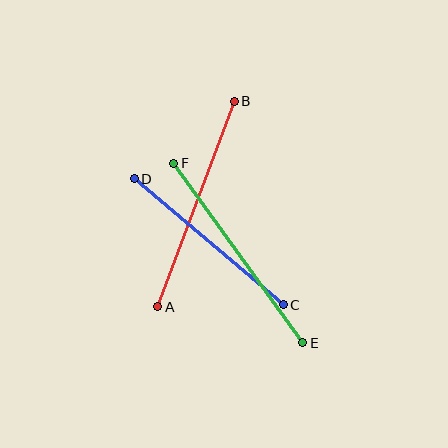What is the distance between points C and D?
The distance is approximately 195 pixels.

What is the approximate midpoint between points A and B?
The midpoint is at approximately (196, 204) pixels.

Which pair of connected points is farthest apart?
Points E and F are farthest apart.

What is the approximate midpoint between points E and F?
The midpoint is at approximately (238, 253) pixels.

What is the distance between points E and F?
The distance is approximately 221 pixels.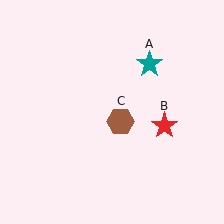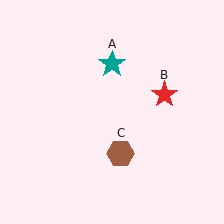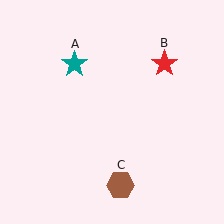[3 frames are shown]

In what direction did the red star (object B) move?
The red star (object B) moved up.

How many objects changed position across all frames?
3 objects changed position: teal star (object A), red star (object B), brown hexagon (object C).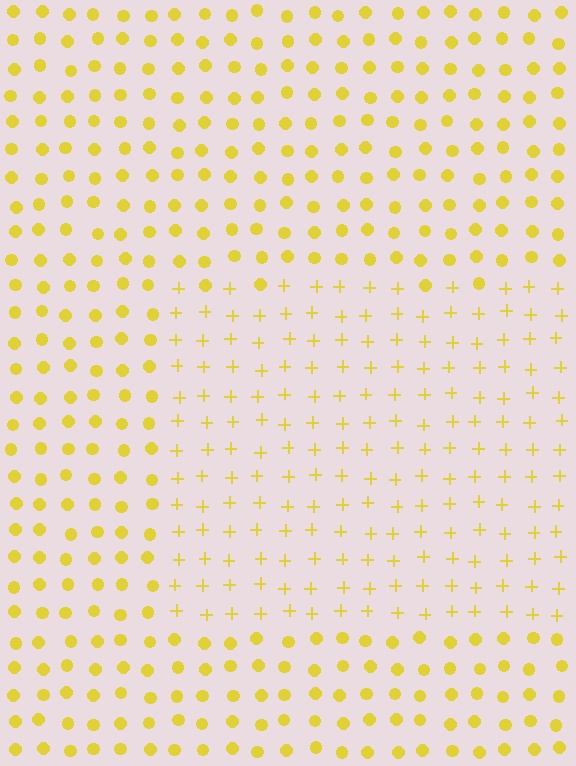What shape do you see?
I see a rectangle.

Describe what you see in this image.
The image is filled with small yellow elements arranged in a uniform grid. A rectangle-shaped region contains plus signs, while the surrounding area contains circles. The boundary is defined purely by the change in element shape.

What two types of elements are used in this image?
The image uses plus signs inside the rectangle region and circles outside it.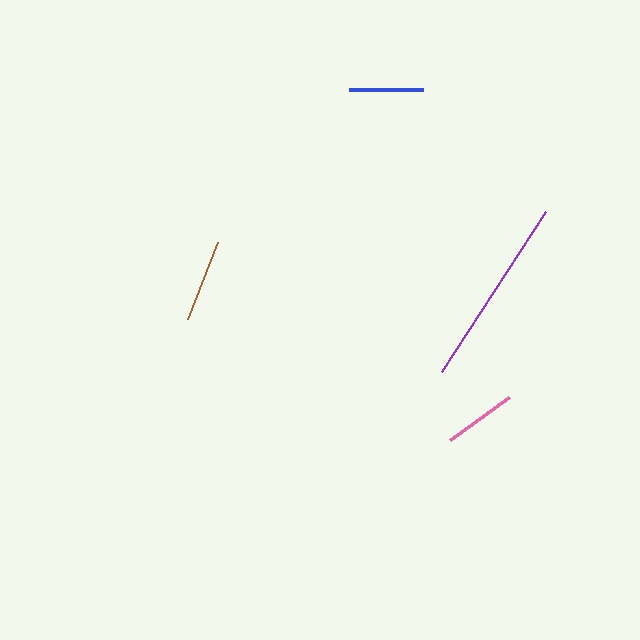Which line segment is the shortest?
The pink line is the shortest at approximately 73 pixels.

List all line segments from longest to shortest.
From longest to shortest: purple, brown, blue, pink.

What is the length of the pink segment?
The pink segment is approximately 73 pixels long.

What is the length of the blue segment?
The blue segment is approximately 73 pixels long.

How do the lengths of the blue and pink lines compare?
The blue and pink lines are approximately the same length.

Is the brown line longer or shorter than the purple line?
The purple line is longer than the brown line.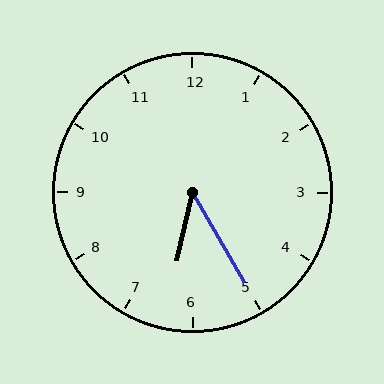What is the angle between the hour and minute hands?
Approximately 42 degrees.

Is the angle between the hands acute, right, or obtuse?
It is acute.